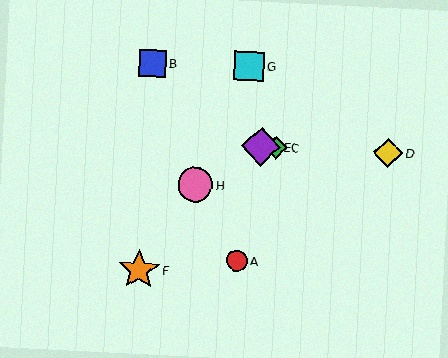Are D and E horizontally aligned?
Yes, both are at y≈153.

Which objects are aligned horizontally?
Objects C, D, E are aligned horizontally.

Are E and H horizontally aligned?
No, E is at y≈147 and H is at y≈185.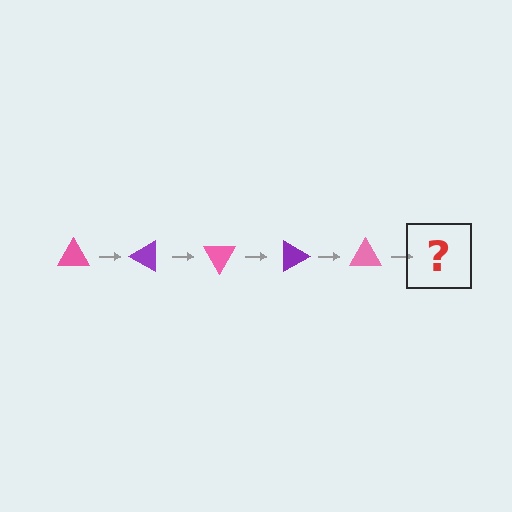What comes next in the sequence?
The next element should be a purple triangle, rotated 150 degrees from the start.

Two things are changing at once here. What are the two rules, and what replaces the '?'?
The two rules are that it rotates 30 degrees each step and the color cycles through pink and purple. The '?' should be a purple triangle, rotated 150 degrees from the start.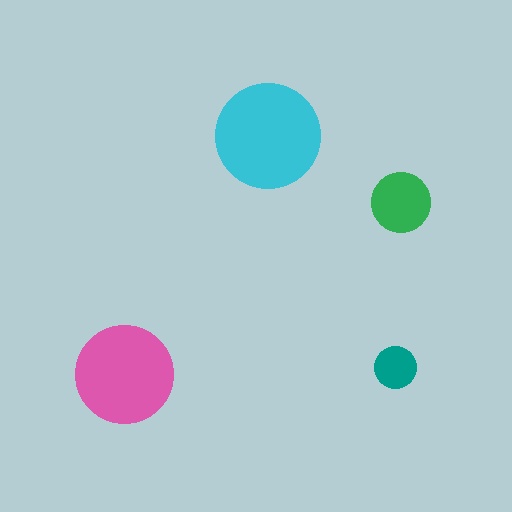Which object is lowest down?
The pink circle is bottommost.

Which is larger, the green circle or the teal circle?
The green one.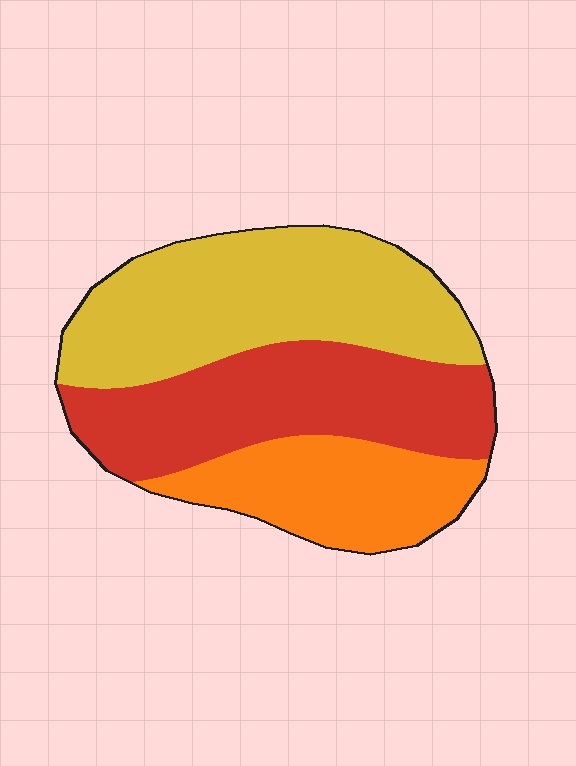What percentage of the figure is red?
Red covers 36% of the figure.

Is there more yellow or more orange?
Yellow.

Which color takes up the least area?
Orange, at roughly 25%.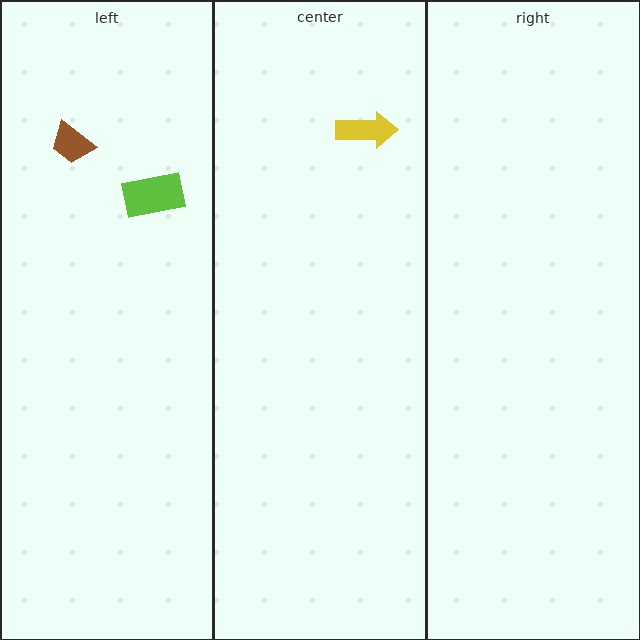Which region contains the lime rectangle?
The left region.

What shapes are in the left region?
The lime rectangle, the brown trapezoid.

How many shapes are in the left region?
2.